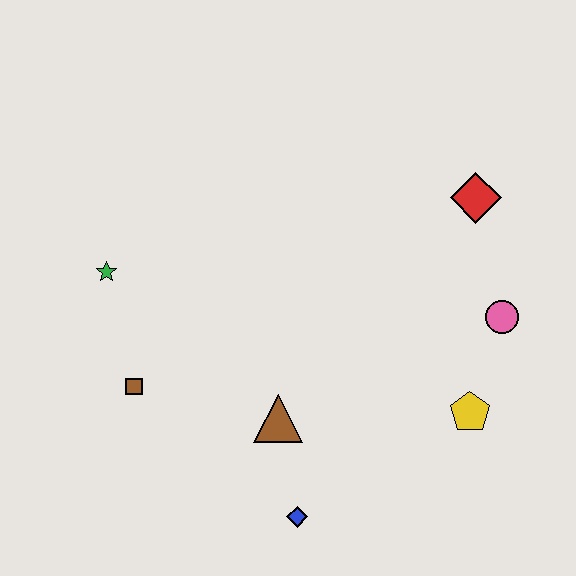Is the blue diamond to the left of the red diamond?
Yes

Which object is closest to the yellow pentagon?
The pink circle is closest to the yellow pentagon.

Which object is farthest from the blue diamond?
The red diamond is farthest from the blue diamond.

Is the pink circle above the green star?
No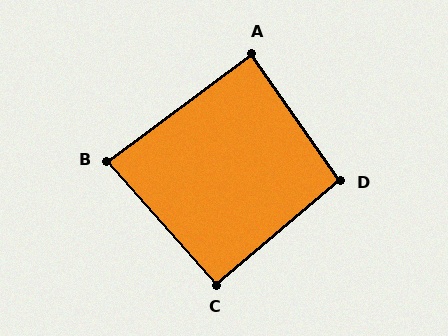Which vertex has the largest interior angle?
D, at approximately 95 degrees.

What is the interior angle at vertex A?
Approximately 89 degrees (approximately right).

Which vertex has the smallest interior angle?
B, at approximately 85 degrees.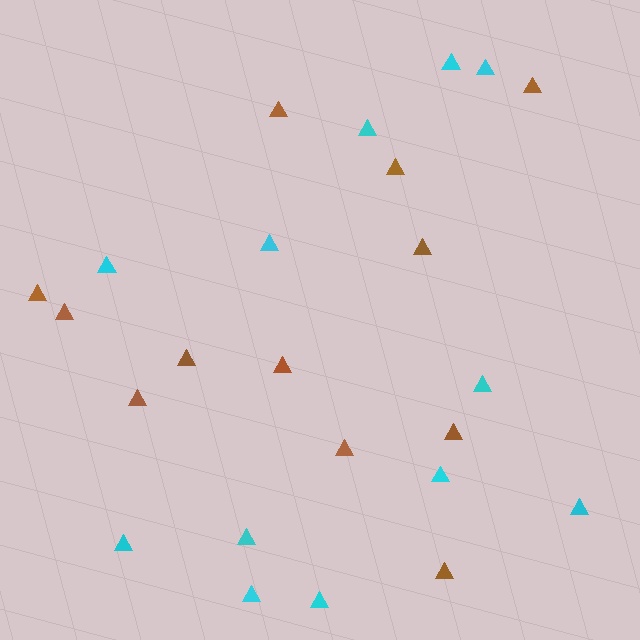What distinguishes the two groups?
There are 2 groups: one group of brown triangles (12) and one group of cyan triangles (12).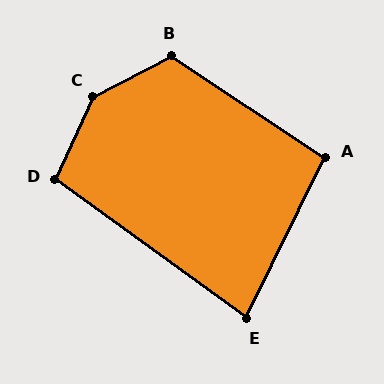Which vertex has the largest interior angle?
C, at approximately 142 degrees.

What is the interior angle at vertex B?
Approximately 119 degrees (obtuse).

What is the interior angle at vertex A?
Approximately 97 degrees (obtuse).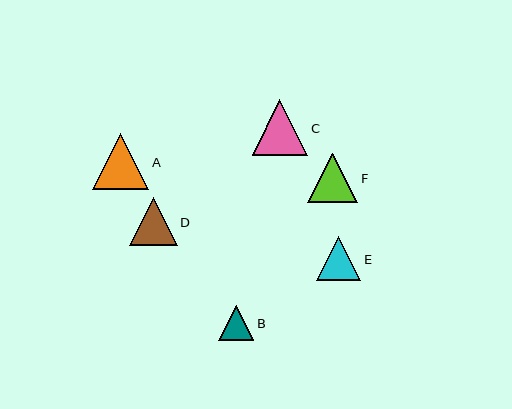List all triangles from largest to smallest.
From largest to smallest: A, C, F, D, E, B.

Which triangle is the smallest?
Triangle B is the smallest with a size of approximately 35 pixels.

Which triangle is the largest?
Triangle A is the largest with a size of approximately 56 pixels.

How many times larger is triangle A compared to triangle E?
Triangle A is approximately 1.3 times the size of triangle E.